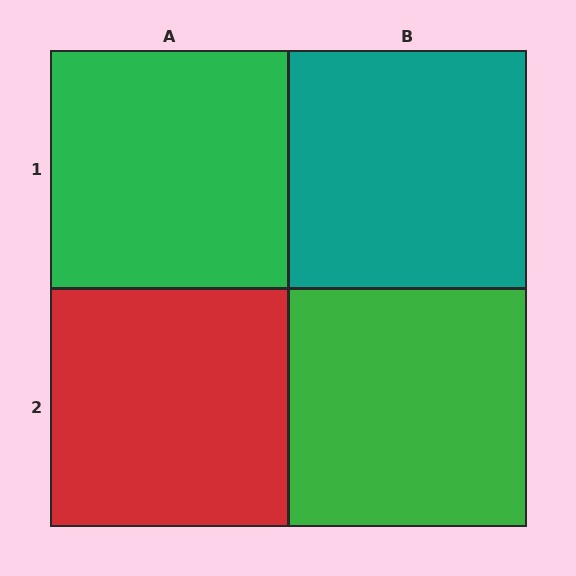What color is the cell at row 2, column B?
Green.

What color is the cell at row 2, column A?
Red.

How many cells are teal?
1 cell is teal.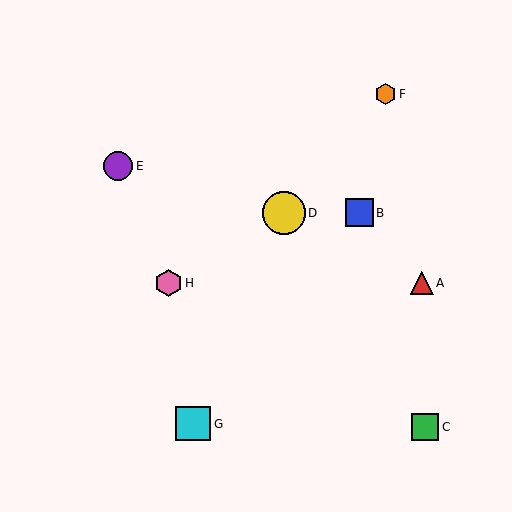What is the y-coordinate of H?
Object H is at y≈283.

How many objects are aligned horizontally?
2 objects (A, H) are aligned horizontally.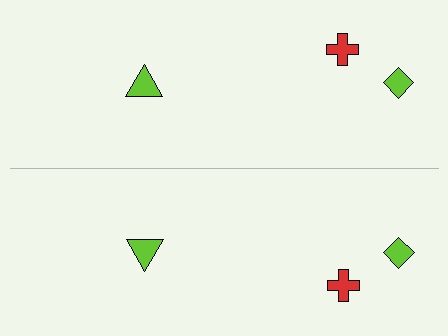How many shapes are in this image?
There are 6 shapes in this image.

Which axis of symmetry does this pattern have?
The pattern has a horizontal axis of symmetry running through the center of the image.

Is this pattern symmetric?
Yes, this pattern has bilateral (reflection) symmetry.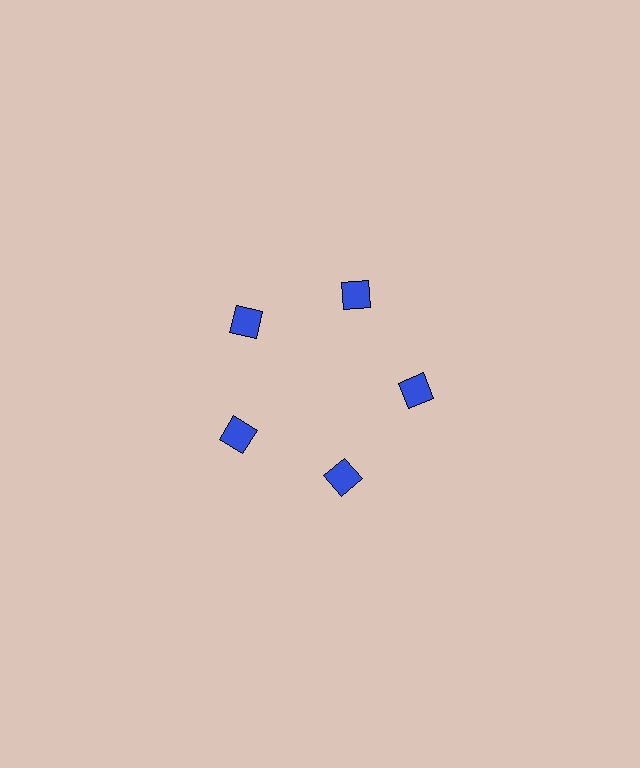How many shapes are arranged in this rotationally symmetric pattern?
There are 5 shapes, arranged in 5 groups of 1.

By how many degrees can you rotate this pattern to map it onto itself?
The pattern maps onto itself every 72 degrees of rotation.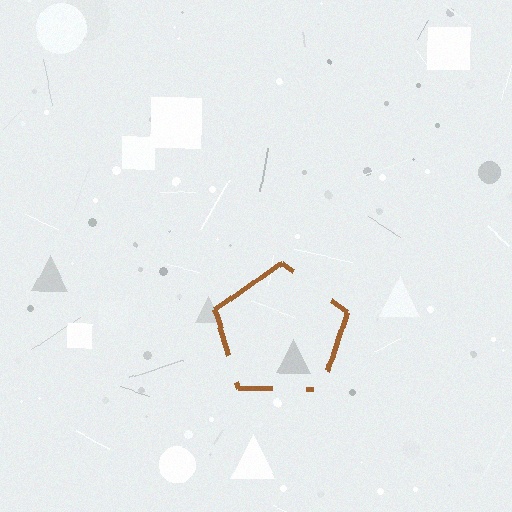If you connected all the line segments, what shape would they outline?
They would outline a pentagon.